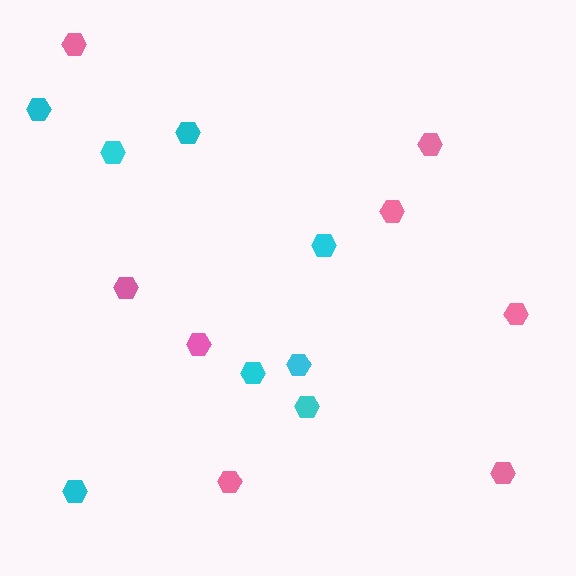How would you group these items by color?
There are 2 groups: one group of pink hexagons (8) and one group of cyan hexagons (8).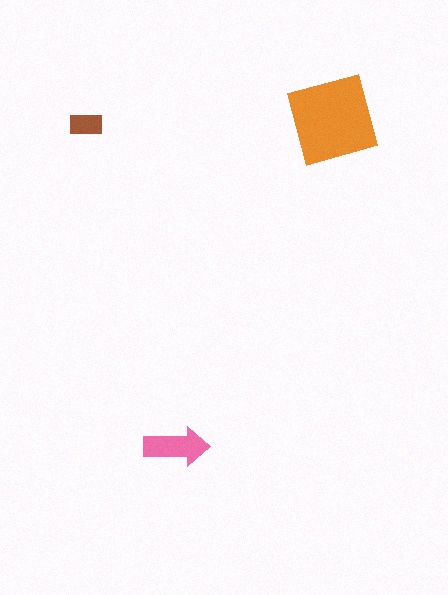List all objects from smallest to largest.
The brown rectangle, the pink arrow, the orange square.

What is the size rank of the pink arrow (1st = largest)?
2nd.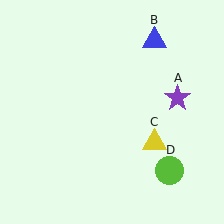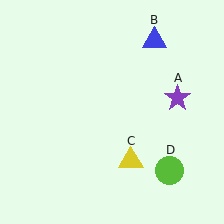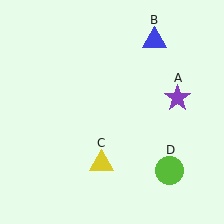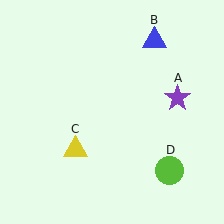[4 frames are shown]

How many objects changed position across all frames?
1 object changed position: yellow triangle (object C).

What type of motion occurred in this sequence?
The yellow triangle (object C) rotated clockwise around the center of the scene.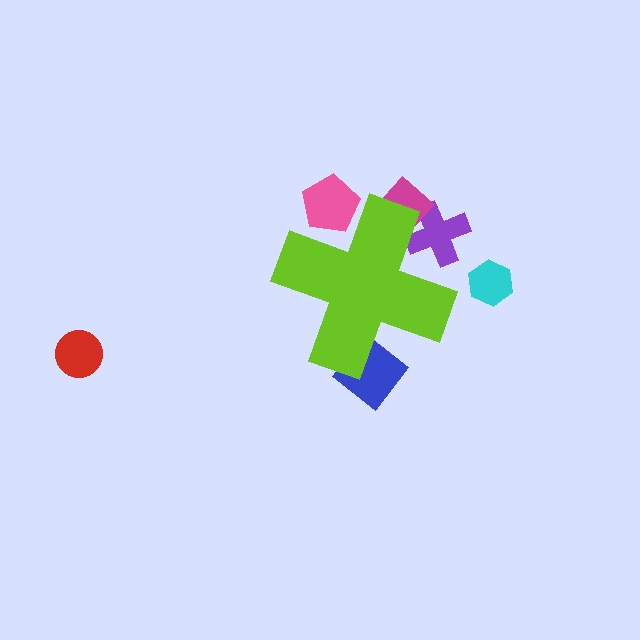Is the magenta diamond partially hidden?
Yes, the magenta diamond is partially hidden behind the lime cross.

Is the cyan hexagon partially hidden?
No, the cyan hexagon is fully visible.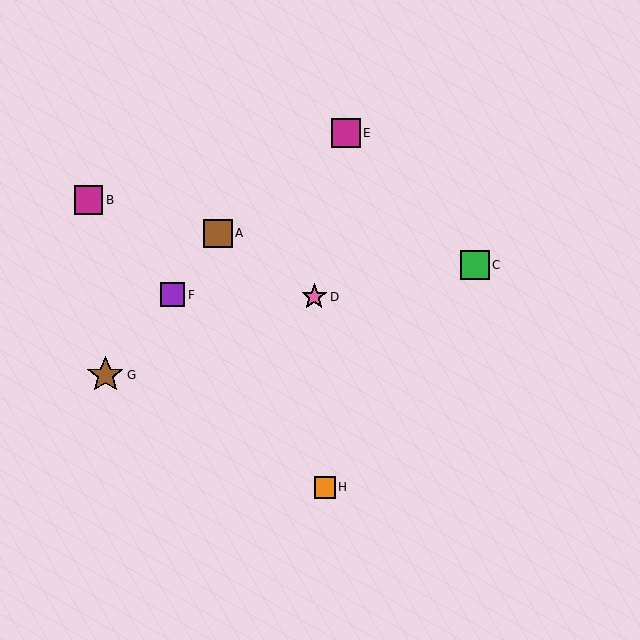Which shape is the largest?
The brown star (labeled G) is the largest.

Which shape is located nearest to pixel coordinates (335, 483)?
The orange square (labeled H) at (325, 487) is nearest to that location.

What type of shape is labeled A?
Shape A is a brown square.